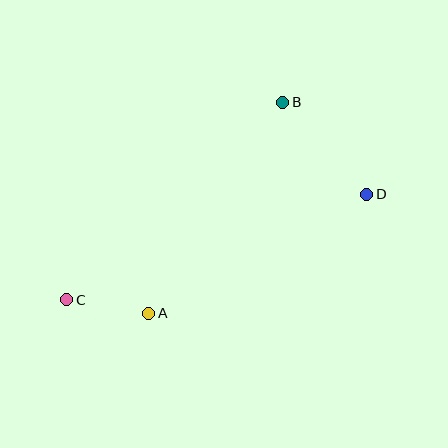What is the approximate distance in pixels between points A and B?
The distance between A and B is approximately 250 pixels.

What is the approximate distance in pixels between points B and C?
The distance between B and C is approximately 293 pixels.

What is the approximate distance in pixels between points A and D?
The distance between A and D is approximately 248 pixels.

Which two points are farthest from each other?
Points C and D are farthest from each other.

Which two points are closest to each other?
Points A and C are closest to each other.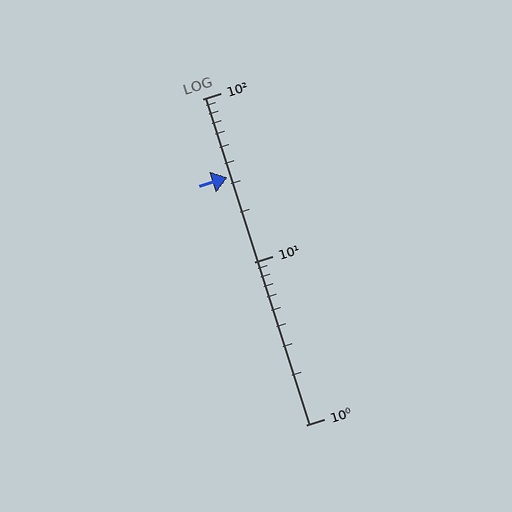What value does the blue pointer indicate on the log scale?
The pointer indicates approximately 33.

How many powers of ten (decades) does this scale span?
The scale spans 2 decades, from 1 to 100.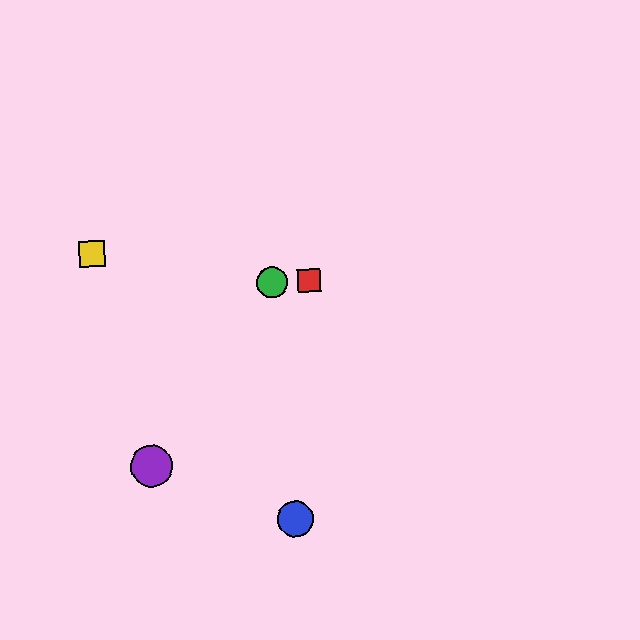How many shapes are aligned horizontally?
2 shapes (the red square, the green circle) are aligned horizontally.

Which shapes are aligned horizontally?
The red square, the green circle are aligned horizontally.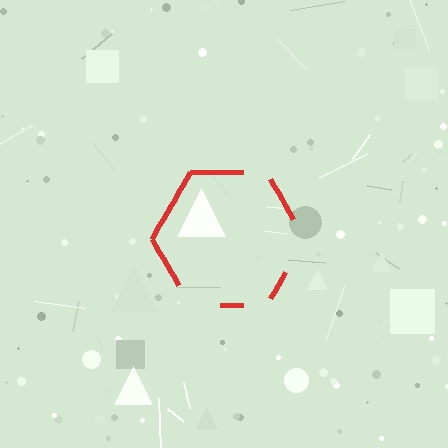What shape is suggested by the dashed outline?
The dashed outline suggests a hexagon.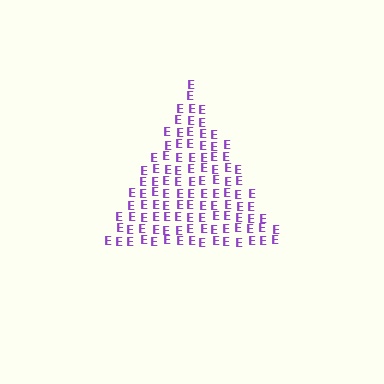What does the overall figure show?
The overall figure shows a triangle.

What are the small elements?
The small elements are letter E's.